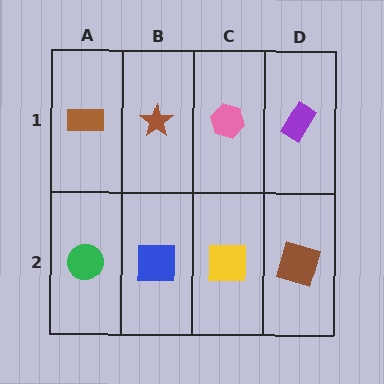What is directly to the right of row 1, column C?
A purple rectangle.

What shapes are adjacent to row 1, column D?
A brown square (row 2, column D), a pink hexagon (row 1, column C).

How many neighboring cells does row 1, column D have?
2.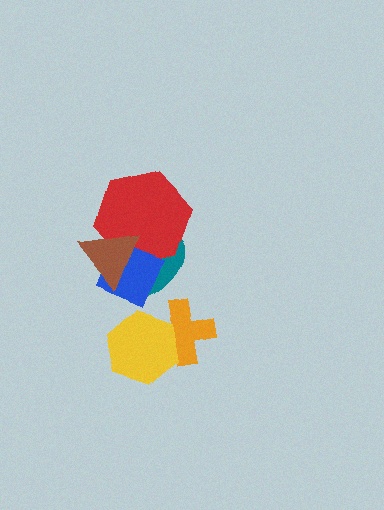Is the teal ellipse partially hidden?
Yes, it is partially covered by another shape.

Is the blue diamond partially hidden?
Yes, it is partially covered by another shape.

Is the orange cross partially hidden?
Yes, it is partially covered by another shape.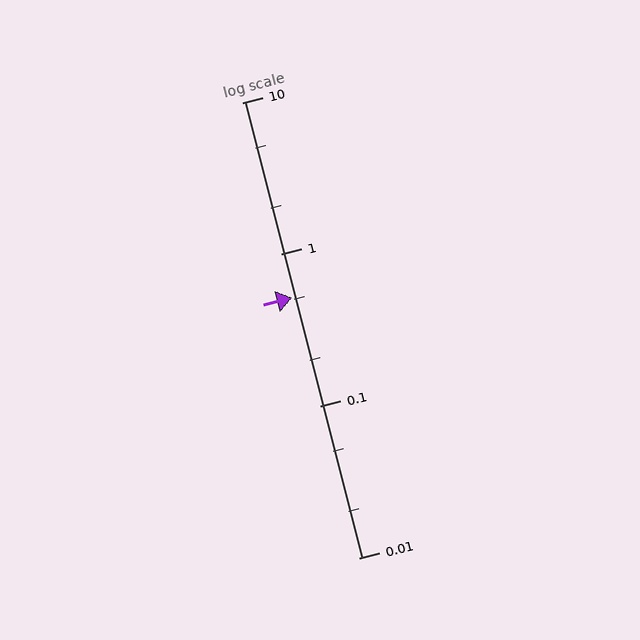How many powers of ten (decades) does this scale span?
The scale spans 3 decades, from 0.01 to 10.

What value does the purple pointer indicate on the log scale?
The pointer indicates approximately 0.52.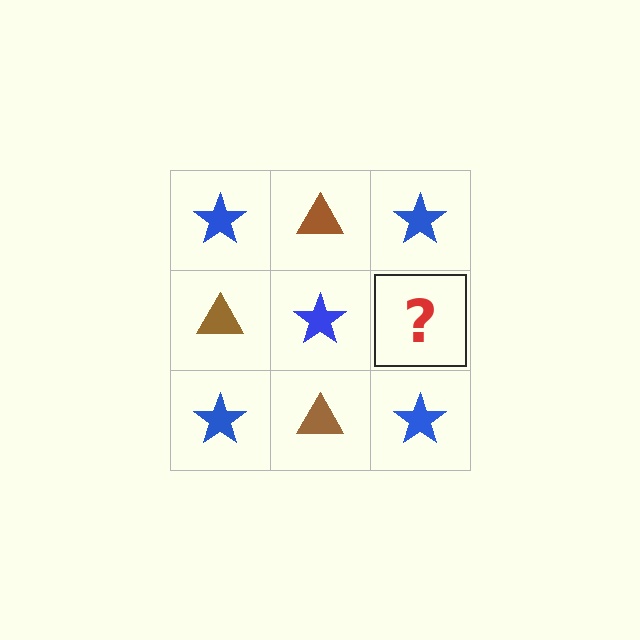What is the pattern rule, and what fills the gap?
The rule is that it alternates blue star and brown triangle in a checkerboard pattern. The gap should be filled with a brown triangle.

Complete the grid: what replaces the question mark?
The question mark should be replaced with a brown triangle.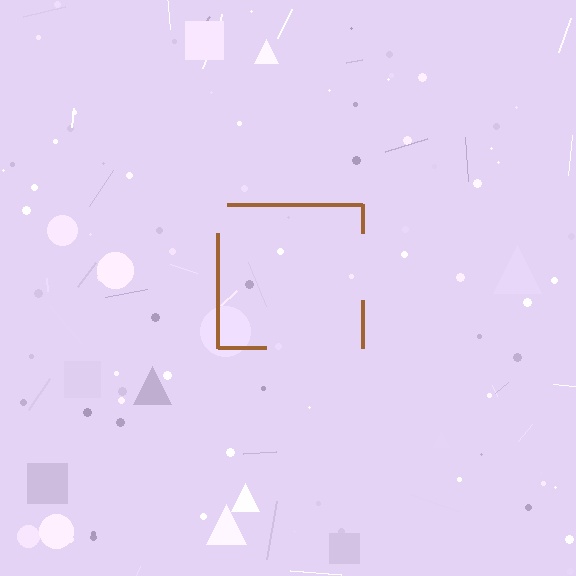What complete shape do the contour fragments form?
The contour fragments form a square.